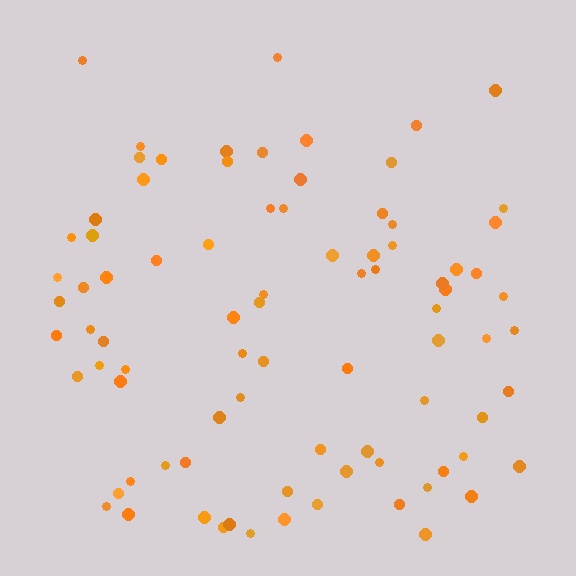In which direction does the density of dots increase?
From top to bottom, with the bottom side densest.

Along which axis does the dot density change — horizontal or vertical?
Vertical.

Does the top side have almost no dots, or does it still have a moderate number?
Still a moderate number, just noticeably fewer than the bottom.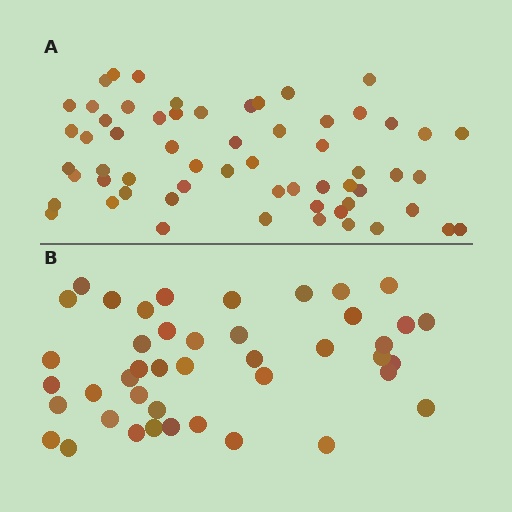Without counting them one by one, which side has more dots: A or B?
Region A (the top region) has more dots.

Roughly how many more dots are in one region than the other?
Region A has approximately 15 more dots than region B.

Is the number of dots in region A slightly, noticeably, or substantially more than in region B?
Region A has noticeably more, but not dramatically so. The ratio is roughly 1.4 to 1.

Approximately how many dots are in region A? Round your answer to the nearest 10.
About 60 dots.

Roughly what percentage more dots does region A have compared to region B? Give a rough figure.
About 40% more.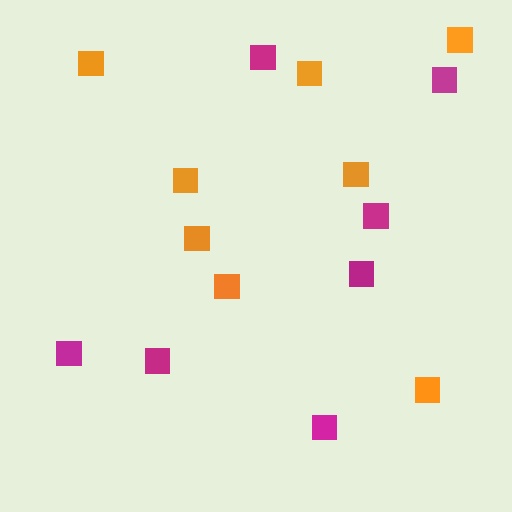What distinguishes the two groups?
There are 2 groups: one group of orange squares (8) and one group of magenta squares (7).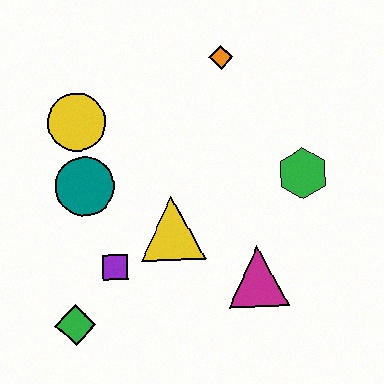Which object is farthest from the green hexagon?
The green diamond is farthest from the green hexagon.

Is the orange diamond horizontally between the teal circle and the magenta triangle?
Yes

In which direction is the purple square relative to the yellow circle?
The purple square is below the yellow circle.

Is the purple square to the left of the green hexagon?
Yes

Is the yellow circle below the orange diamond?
Yes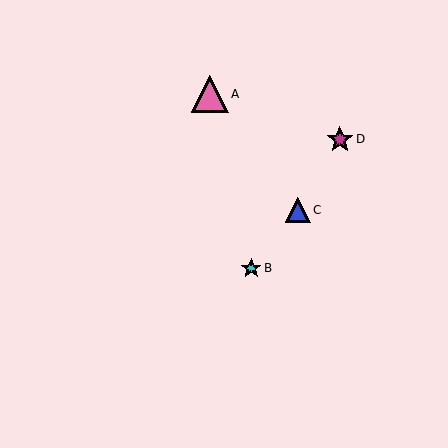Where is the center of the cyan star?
The center of the cyan star is at (251, 268).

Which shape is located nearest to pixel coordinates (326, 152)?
The magenta star (labeled D) at (340, 139) is nearest to that location.